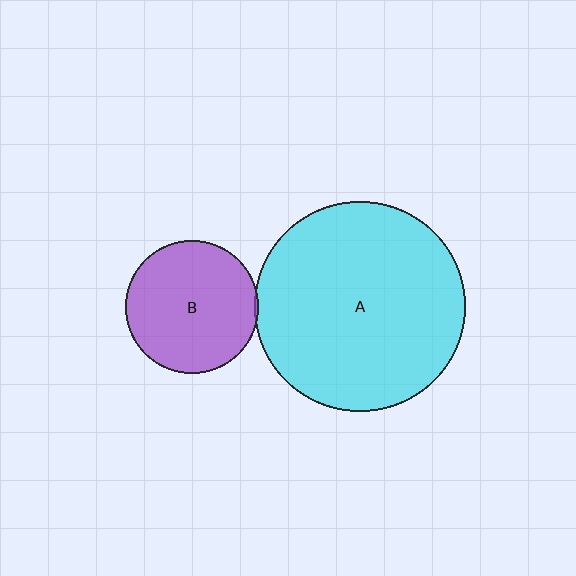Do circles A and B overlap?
Yes.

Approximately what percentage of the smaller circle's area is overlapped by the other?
Approximately 5%.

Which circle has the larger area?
Circle A (cyan).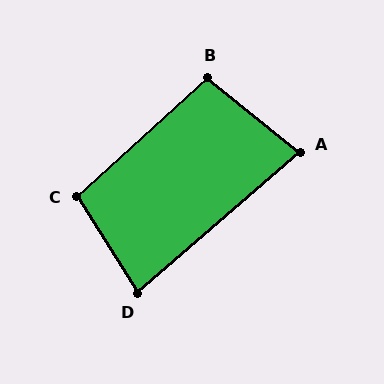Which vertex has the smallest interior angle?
A, at approximately 80 degrees.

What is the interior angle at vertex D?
Approximately 81 degrees (acute).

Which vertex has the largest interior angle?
C, at approximately 100 degrees.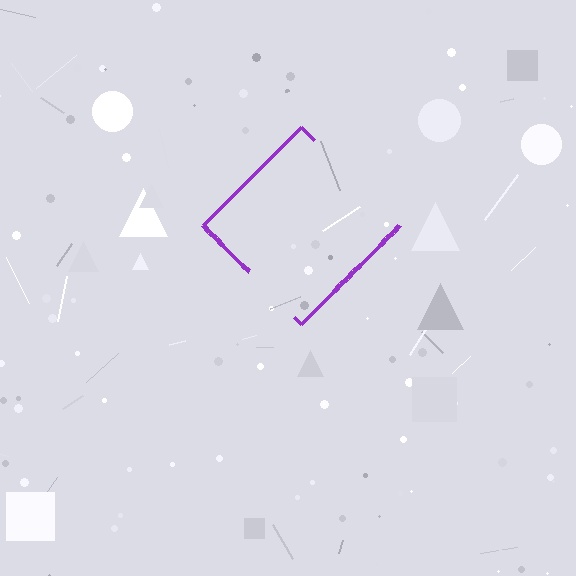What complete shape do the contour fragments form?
The contour fragments form a diamond.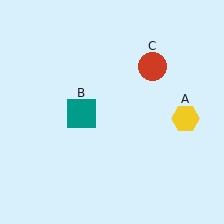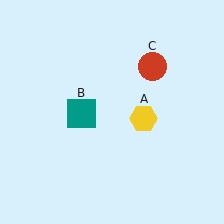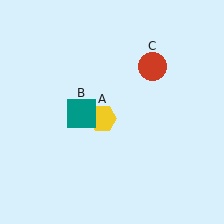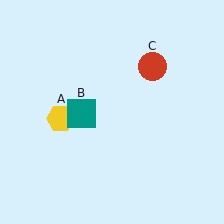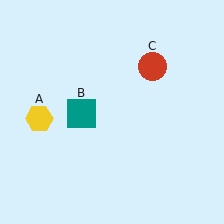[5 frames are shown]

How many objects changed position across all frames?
1 object changed position: yellow hexagon (object A).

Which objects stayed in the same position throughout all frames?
Teal square (object B) and red circle (object C) remained stationary.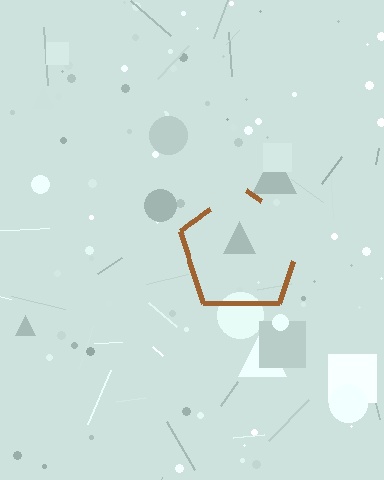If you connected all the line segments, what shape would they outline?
They would outline a pentagon.